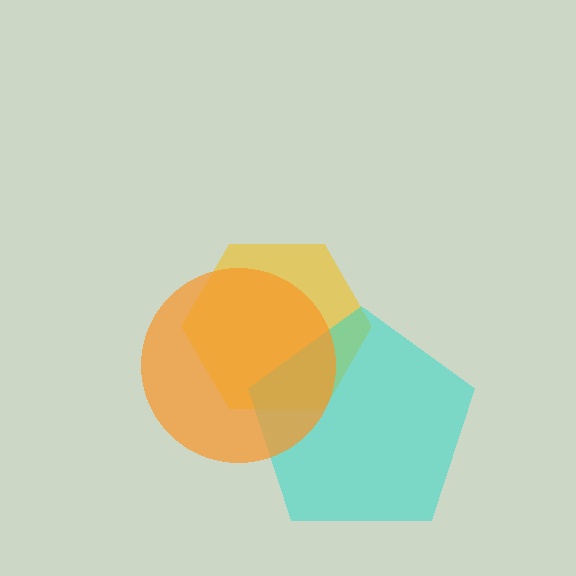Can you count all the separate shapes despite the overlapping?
Yes, there are 3 separate shapes.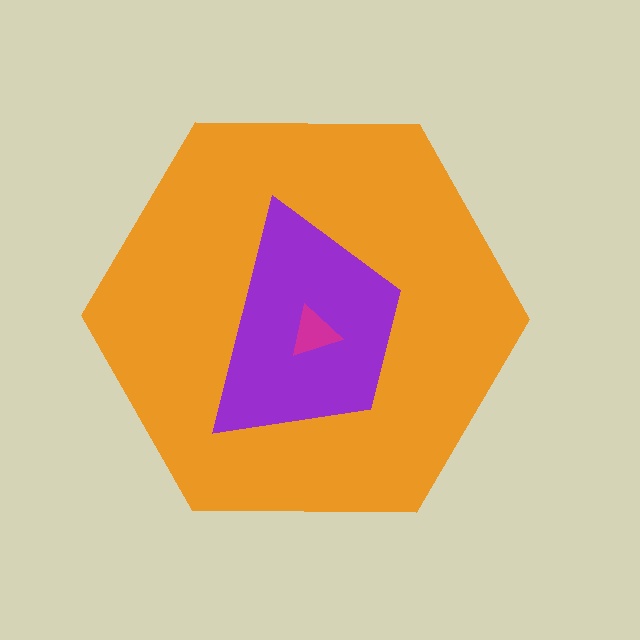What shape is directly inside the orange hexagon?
The purple trapezoid.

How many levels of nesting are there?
3.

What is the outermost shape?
The orange hexagon.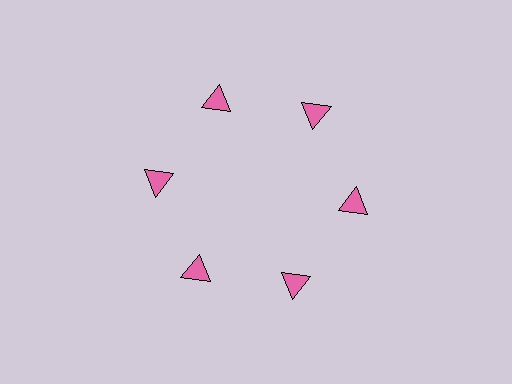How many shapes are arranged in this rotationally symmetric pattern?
There are 6 shapes, arranged in 6 groups of 1.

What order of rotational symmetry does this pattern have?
This pattern has 6-fold rotational symmetry.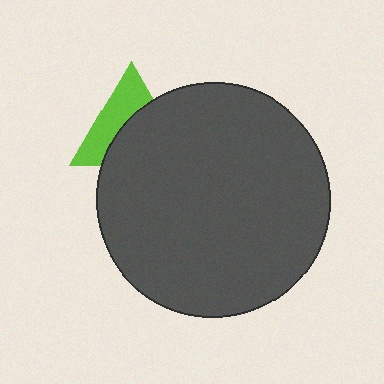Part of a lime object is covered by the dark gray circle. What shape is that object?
It is a triangle.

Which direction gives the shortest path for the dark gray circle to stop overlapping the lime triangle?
Moving toward the lower-right gives the shortest separation.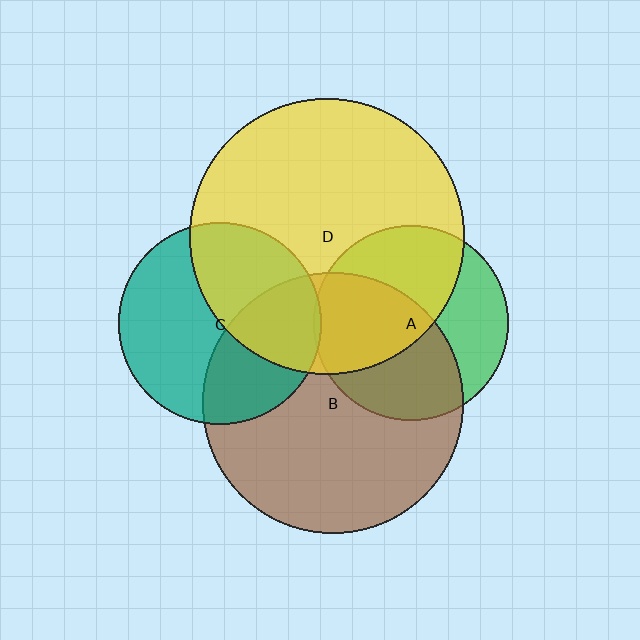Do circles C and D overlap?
Yes.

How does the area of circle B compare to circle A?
Approximately 1.8 times.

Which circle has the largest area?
Circle D (yellow).